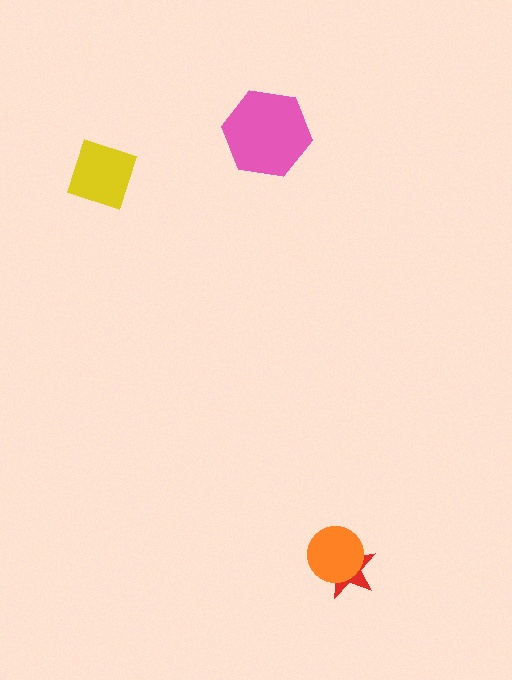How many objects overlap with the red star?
1 object overlaps with the red star.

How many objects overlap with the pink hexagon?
0 objects overlap with the pink hexagon.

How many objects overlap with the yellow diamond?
0 objects overlap with the yellow diamond.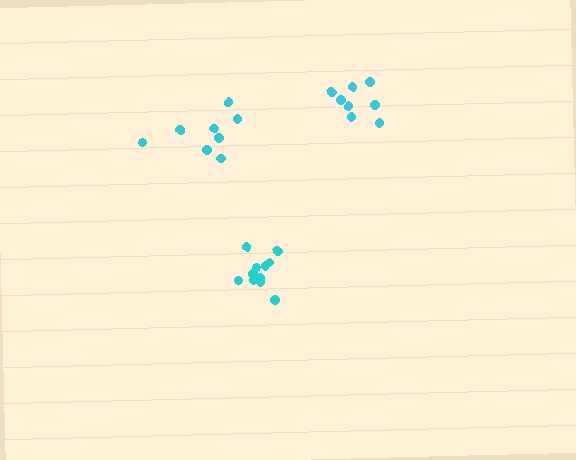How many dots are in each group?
Group 1: 11 dots, Group 2: 8 dots, Group 3: 8 dots (27 total).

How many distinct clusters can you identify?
There are 3 distinct clusters.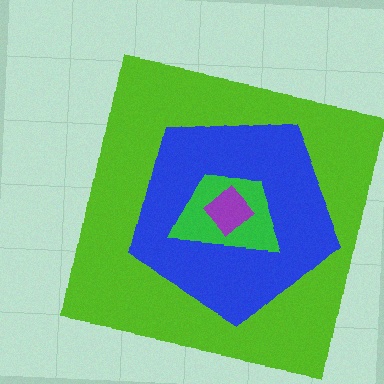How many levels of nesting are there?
4.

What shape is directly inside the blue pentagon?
The green trapezoid.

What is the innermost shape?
The purple diamond.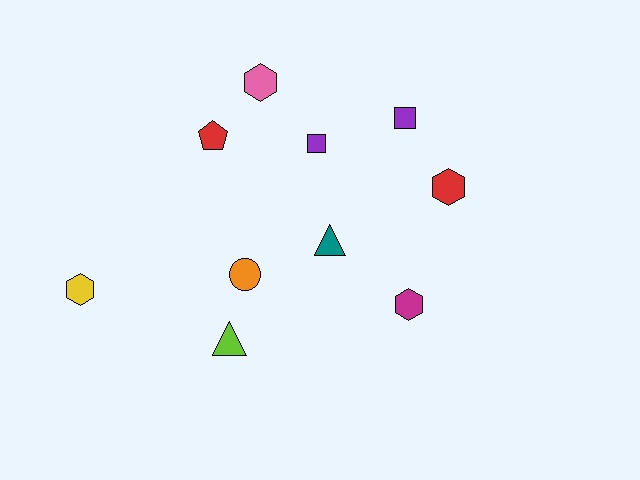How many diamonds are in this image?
There are no diamonds.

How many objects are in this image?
There are 10 objects.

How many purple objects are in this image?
There are 2 purple objects.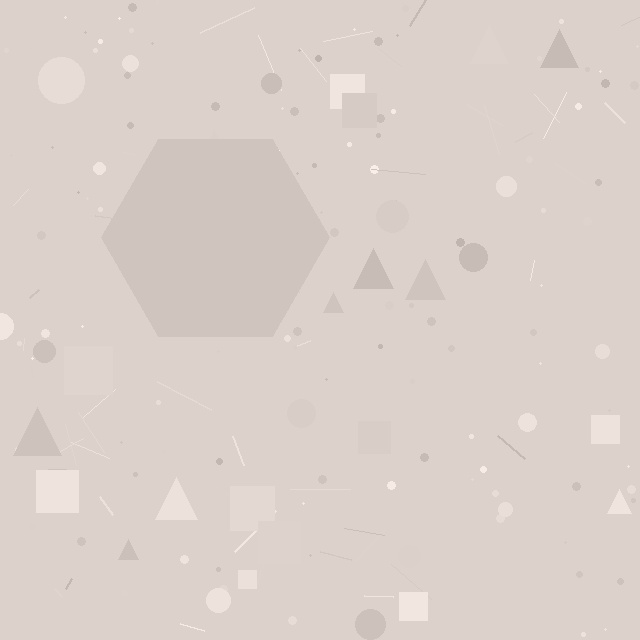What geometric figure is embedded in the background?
A hexagon is embedded in the background.